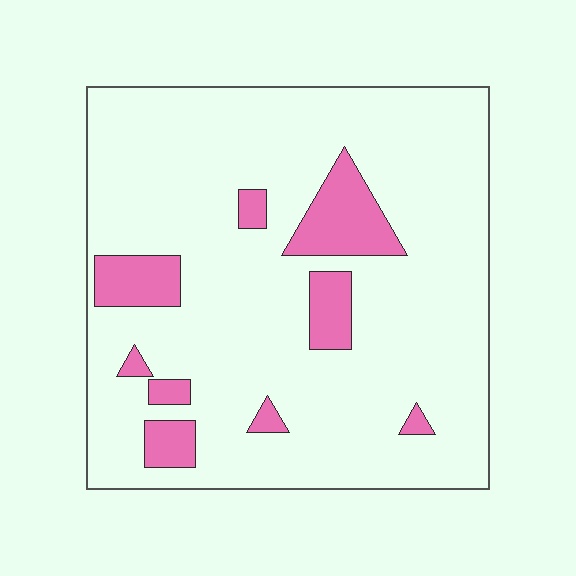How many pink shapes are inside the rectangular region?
9.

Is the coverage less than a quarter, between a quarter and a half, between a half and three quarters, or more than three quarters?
Less than a quarter.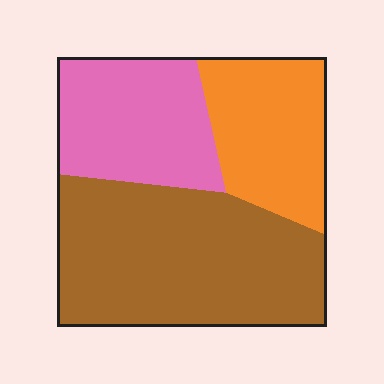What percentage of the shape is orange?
Orange takes up about one quarter (1/4) of the shape.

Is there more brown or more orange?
Brown.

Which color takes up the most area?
Brown, at roughly 50%.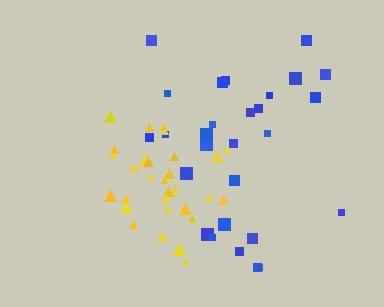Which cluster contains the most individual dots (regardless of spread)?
Yellow (33).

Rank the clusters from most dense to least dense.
yellow, blue.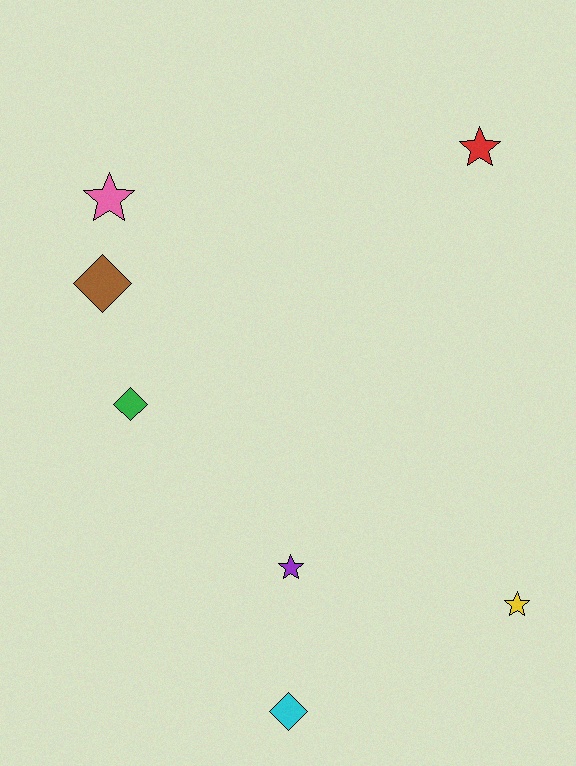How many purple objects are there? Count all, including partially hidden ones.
There is 1 purple object.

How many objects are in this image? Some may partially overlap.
There are 7 objects.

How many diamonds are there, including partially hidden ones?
There are 3 diamonds.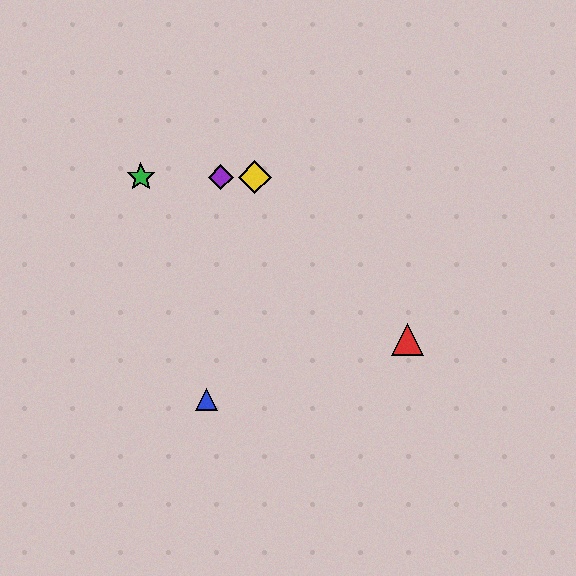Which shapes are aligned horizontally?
The green star, the yellow diamond, the purple diamond are aligned horizontally.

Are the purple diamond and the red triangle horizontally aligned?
No, the purple diamond is at y≈177 and the red triangle is at y≈340.